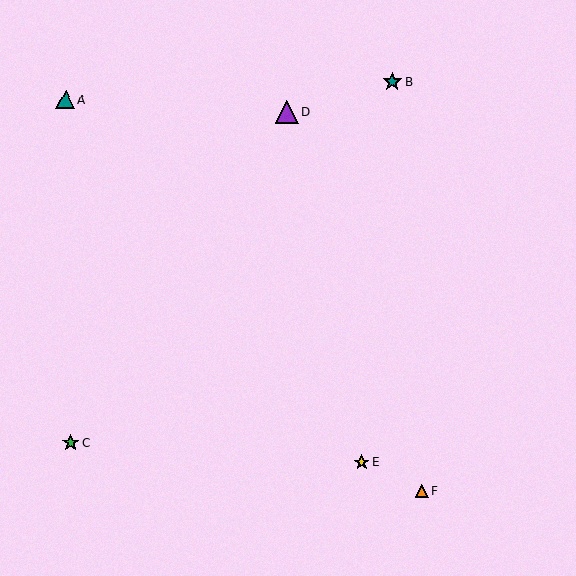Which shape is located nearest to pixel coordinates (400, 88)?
The teal star (labeled B) at (392, 82) is nearest to that location.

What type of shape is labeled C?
Shape C is a green star.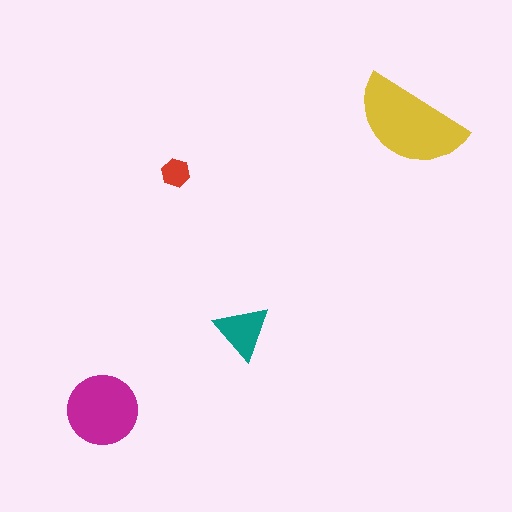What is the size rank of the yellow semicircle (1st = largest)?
1st.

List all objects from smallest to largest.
The red hexagon, the teal triangle, the magenta circle, the yellow semicircle.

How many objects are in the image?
There are 4 objects in the image.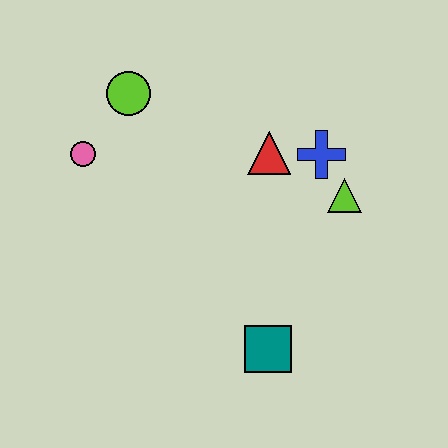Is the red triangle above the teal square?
Yes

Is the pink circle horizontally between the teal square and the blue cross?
No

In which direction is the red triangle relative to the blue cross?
The red triangle is to the left of the blue cross.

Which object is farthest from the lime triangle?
The pink circle is farthest from the lime triangle.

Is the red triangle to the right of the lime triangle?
No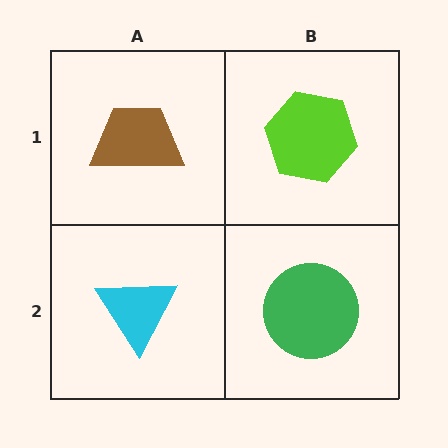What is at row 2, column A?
A cyan triangle.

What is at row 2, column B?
A green circle.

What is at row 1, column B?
A lime hexagon.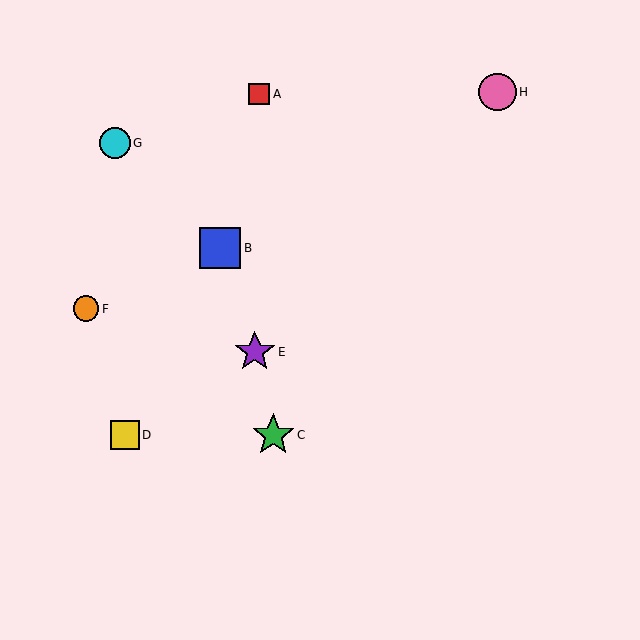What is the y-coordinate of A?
Object A is at y≈94.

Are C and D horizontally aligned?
Yes, both are at y≈435.